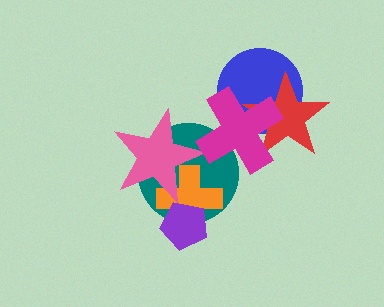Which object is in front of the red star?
The magenta cross is in front of the red star.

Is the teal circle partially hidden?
Yes, it is partially covered by another shape.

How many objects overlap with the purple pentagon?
2 objects overlap with the purple pentagon.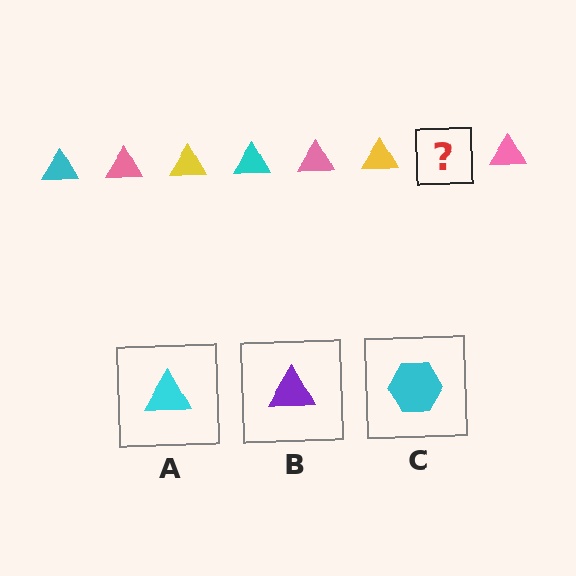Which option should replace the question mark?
Option A.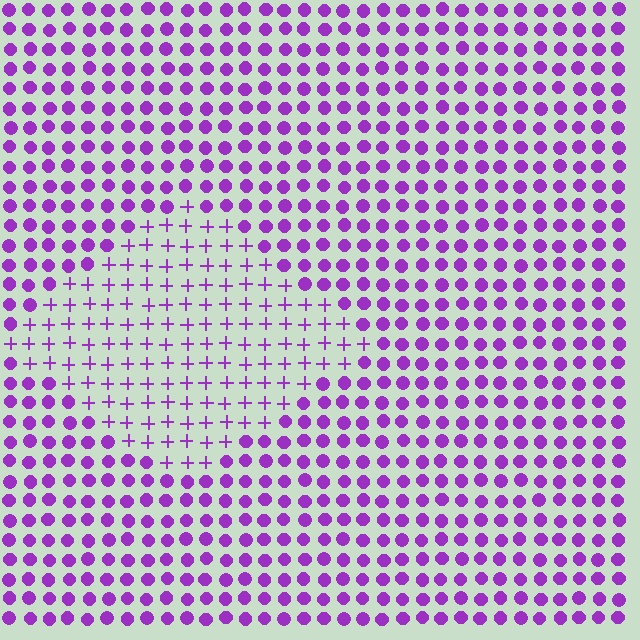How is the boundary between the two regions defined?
The boundary is defined by a change in element shape: plus signs inside vs. circles outside. All elements share the same color and spacing.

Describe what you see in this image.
The image is filled with small purple elements arranged in a uniform grid. A diamond-shaped region contains plus signs, while the surrounding area contains circles. The boundary is defined purely by the change in element shape.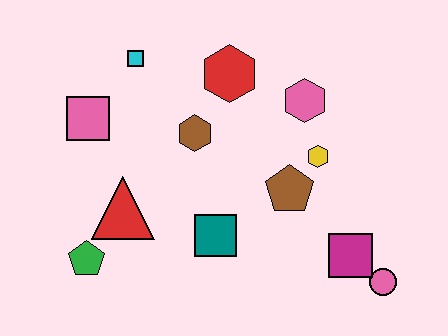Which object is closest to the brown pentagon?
The yellow hexagon is closest to the brown pentagon.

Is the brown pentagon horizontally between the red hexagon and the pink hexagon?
Yes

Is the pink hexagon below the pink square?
No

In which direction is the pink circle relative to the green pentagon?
The pink circle is to the right of the green pentagon.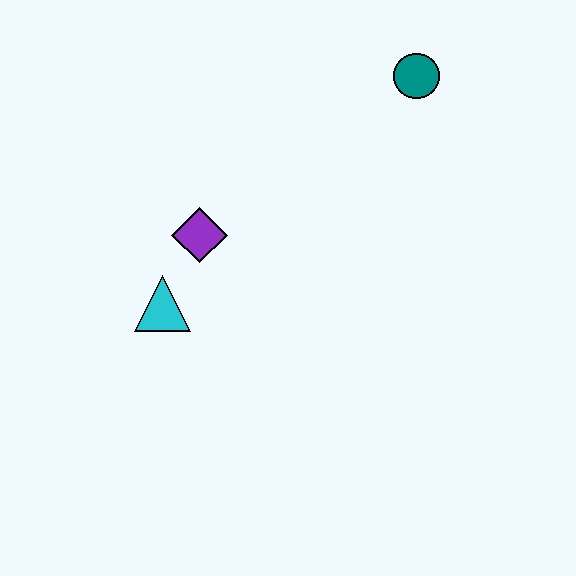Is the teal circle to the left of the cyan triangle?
No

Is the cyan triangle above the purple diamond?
No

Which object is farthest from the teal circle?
The cyan triangle is farthest from the teal circle.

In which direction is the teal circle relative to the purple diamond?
The teal circle is to the right of the purple diamond.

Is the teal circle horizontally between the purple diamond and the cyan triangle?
No